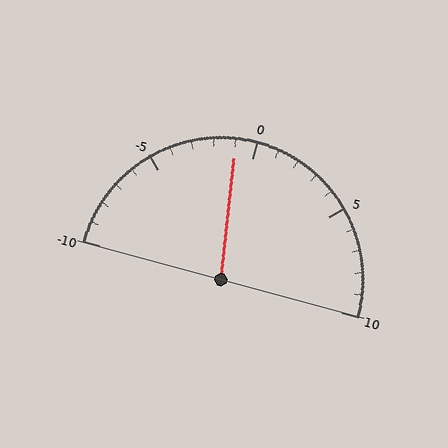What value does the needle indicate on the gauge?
The needle indicates approximately -1.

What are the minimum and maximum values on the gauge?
The gauge ranges from -10 to 10.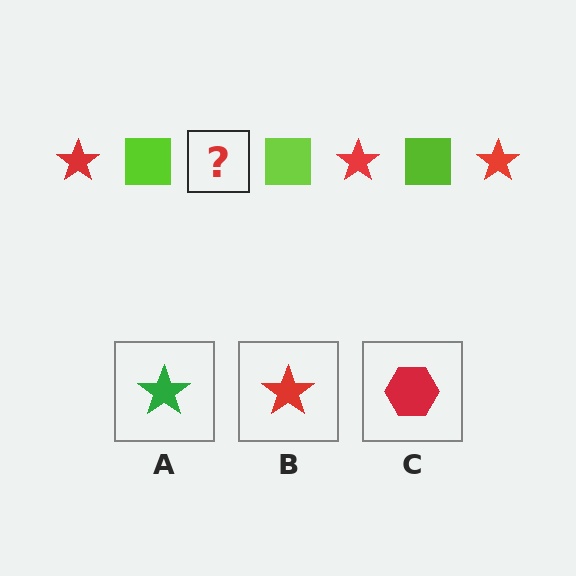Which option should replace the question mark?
Option B.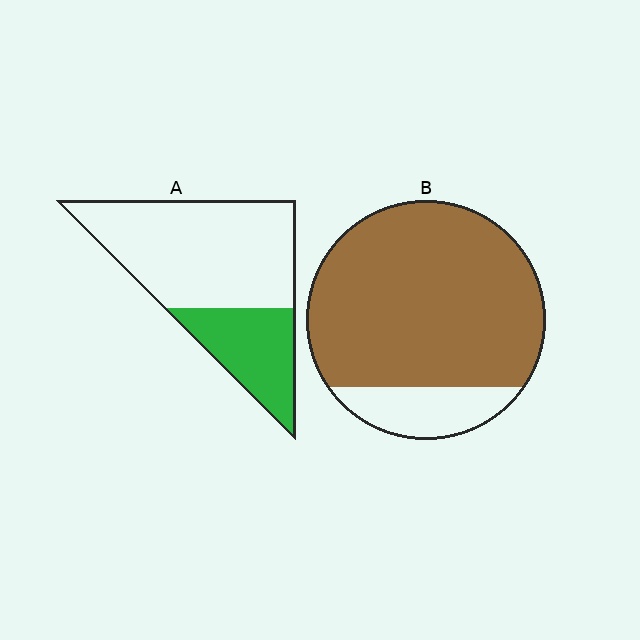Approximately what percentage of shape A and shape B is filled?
A is approximately 30% and B is approximately 85%.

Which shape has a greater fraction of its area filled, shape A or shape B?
Shape B.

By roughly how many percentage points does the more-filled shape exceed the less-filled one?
By roughly 55 percentage points (B over A).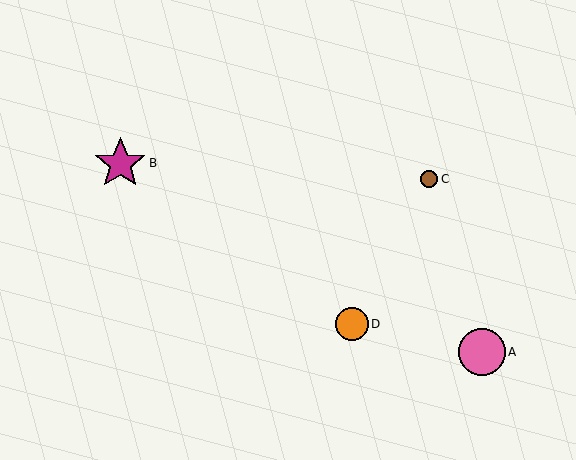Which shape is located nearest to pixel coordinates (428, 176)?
The brown circle (labeled C) at (429, 179) is nearest to that location.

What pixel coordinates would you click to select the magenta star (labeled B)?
Click at (120, 164) to select the magenta star B.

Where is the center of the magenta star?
The center of the magenta star is at (120, 164).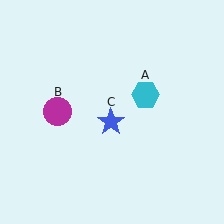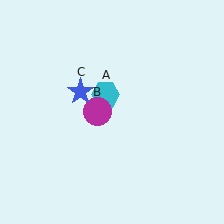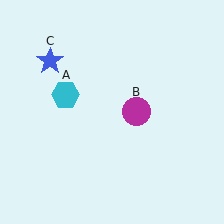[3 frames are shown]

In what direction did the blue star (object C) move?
The blue star (object C) moved up and to the left.